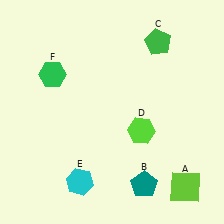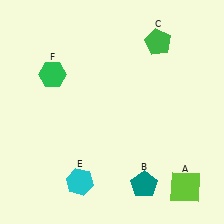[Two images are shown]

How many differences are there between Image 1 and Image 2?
There is 1 difference between the two images.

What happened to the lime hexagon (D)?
The lime hexagon (D) was removed in Image 2. It was in the bottom-right area of Image 1.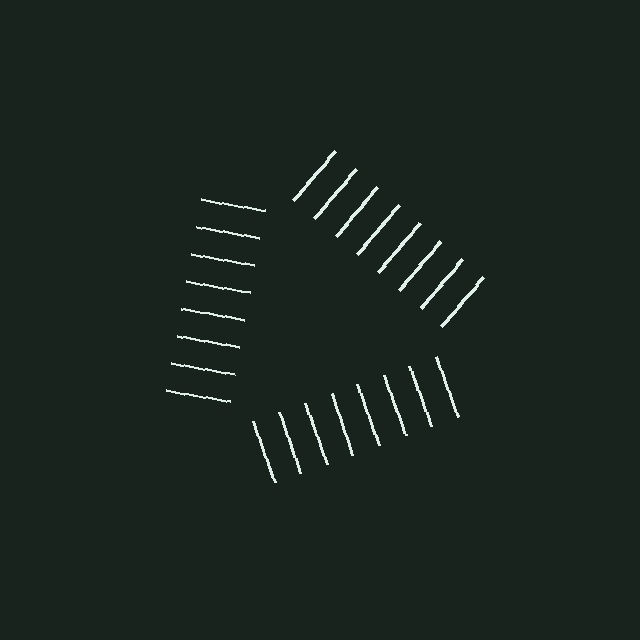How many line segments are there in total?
24 — 8 along each of the 3 edges.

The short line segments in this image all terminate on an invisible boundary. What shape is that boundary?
An illusory triangle — the line segments terminate on its edges but no continuous stroke is drawn.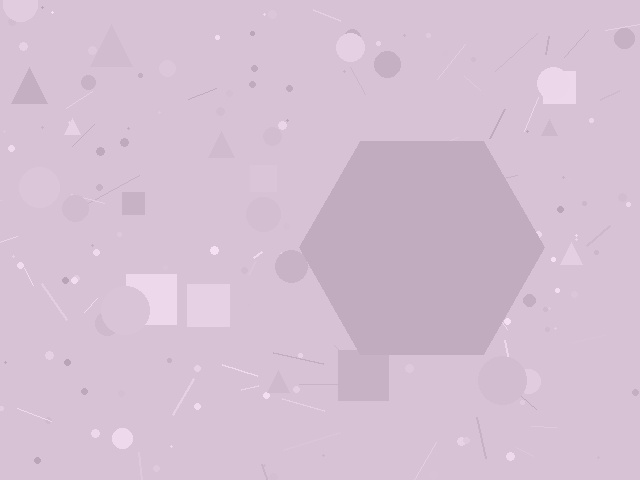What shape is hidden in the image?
A hexagon is hidden in the image.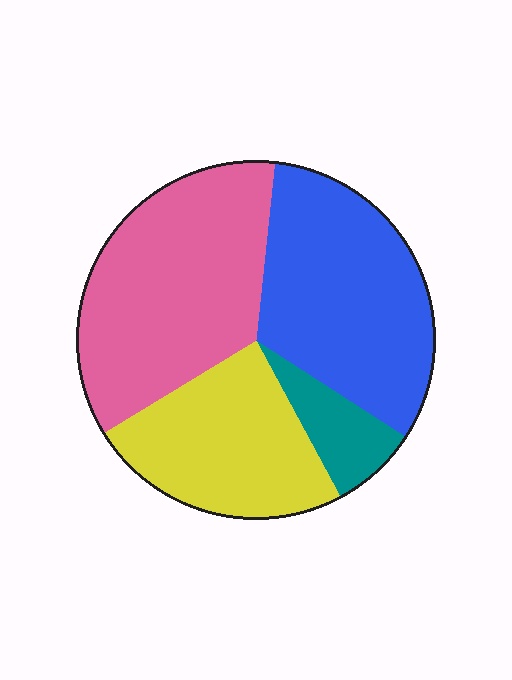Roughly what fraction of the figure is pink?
Pink takes up about three eighths (3/8) of the figure.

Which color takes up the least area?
Teal, at roughly 10%.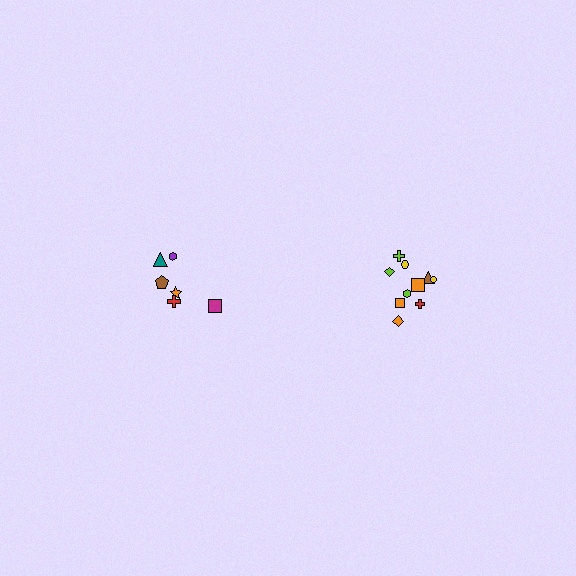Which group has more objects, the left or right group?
The right group.